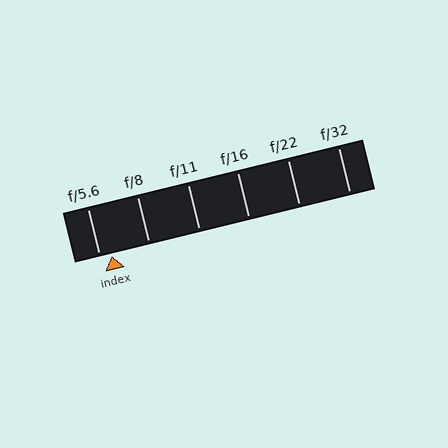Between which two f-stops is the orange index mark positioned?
The index mark is between f/5.6 and f/8.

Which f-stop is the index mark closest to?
The index mark is closest to f/5.6.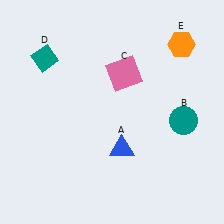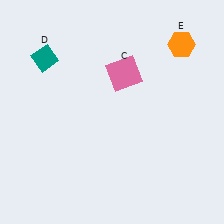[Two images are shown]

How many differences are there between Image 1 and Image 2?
There are 2 differences between the two images.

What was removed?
The blue triangle (A), the teal circle (B) were removed in Image 2.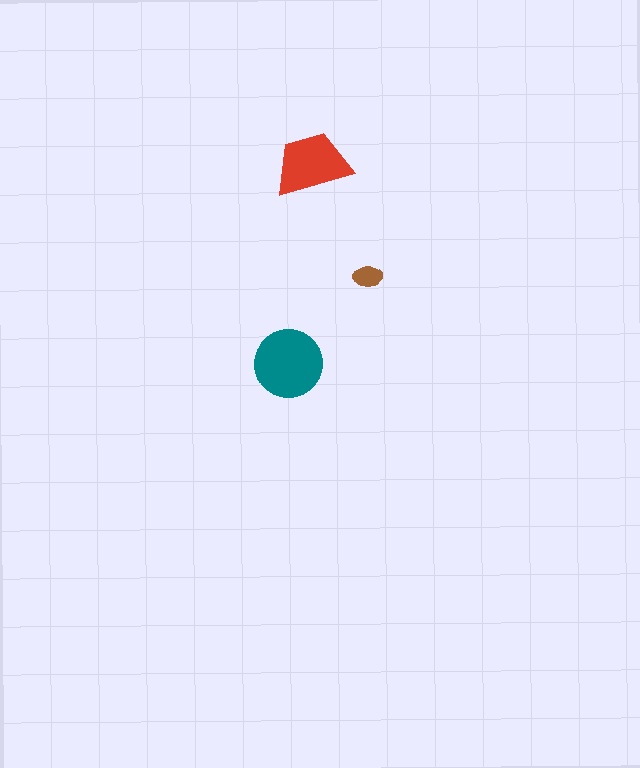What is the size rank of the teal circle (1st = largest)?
1st.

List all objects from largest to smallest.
The teal circle, the red trapezoid, the brown ellipse.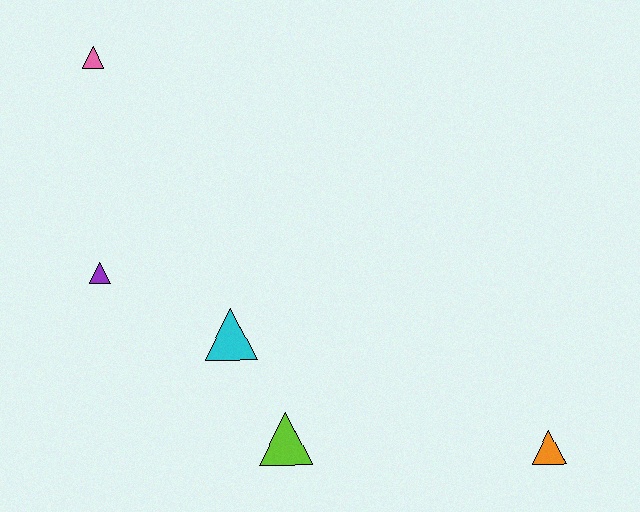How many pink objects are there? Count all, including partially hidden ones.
There is 1 pink object.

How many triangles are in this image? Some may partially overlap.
There are 5 triangles.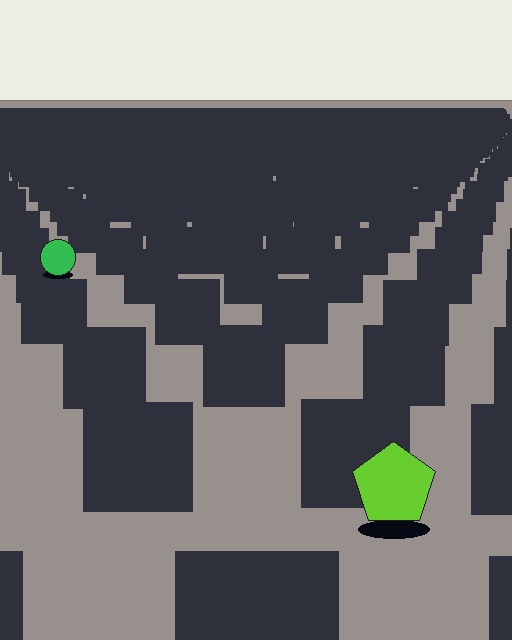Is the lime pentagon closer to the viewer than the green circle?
Yes. The lime pentagon is closer — you can tell from the texture gradient: the ground texture is coarser near it.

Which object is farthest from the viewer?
The green circle is farthest from the viewer. It appears smaller and the ground texture around it is denser.